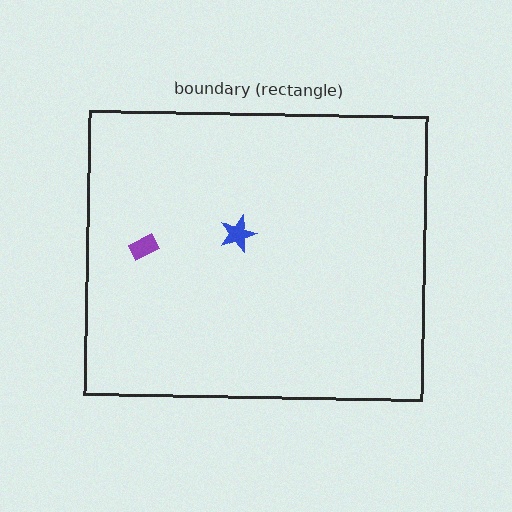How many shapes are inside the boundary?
2 inside, 0 outside.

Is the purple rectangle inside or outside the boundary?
Inside.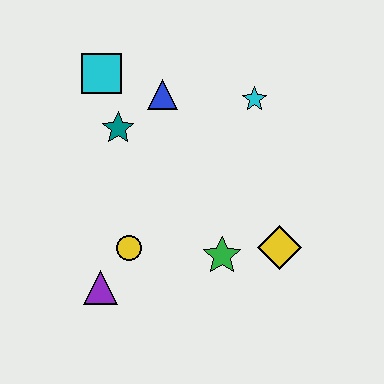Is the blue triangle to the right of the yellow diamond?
No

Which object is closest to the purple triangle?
The yellow circle is closest to the purple triangle.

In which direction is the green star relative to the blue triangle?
The green star is below the blue triangle.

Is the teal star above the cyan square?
No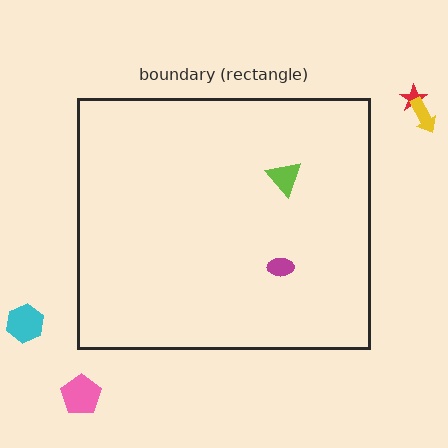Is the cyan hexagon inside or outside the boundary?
Outside.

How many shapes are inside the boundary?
2 inside, 4 outside.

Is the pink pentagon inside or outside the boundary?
Outside.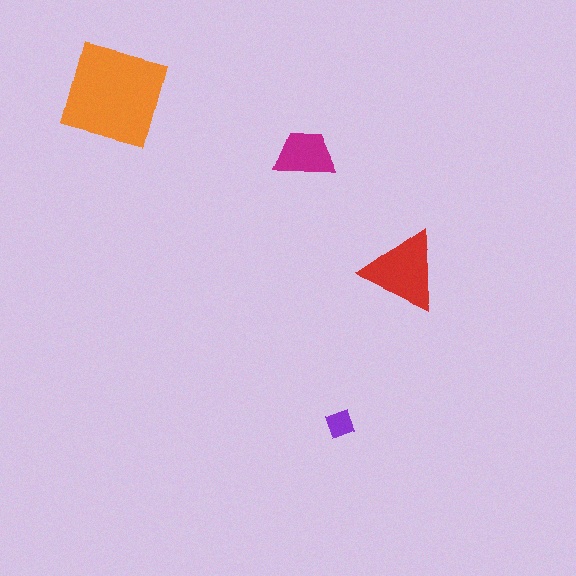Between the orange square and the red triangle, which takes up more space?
The orange square.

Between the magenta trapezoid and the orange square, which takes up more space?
The orange square.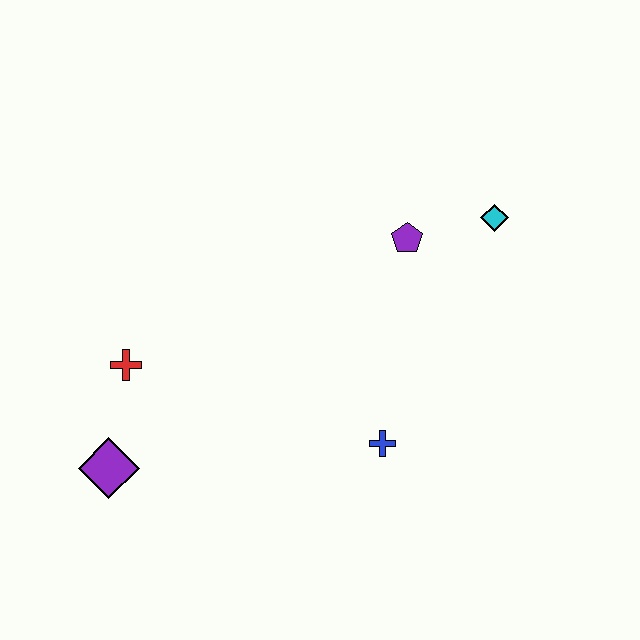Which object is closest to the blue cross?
The purple pentagon is closest to the blue cross.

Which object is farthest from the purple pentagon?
The purple diamond is farthest from the purple pentagon.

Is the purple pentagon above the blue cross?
Yes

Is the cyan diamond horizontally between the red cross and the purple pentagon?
No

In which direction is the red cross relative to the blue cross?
The red cross is to the left of the blue cross.